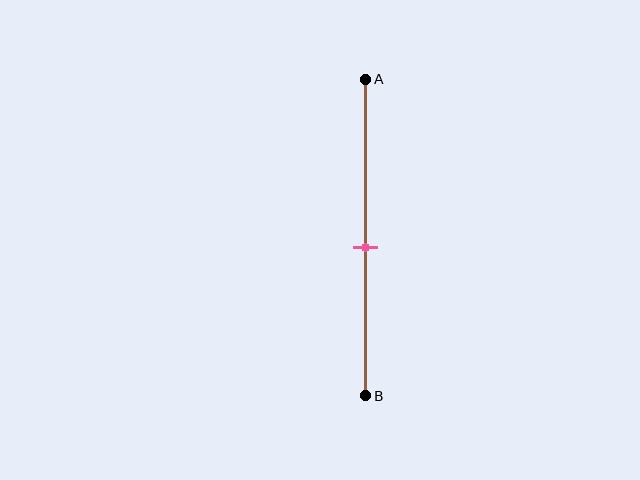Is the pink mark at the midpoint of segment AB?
No, the mark is at about 55% from A, not at the 50% midpoint.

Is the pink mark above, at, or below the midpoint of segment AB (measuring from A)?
The pink mark is below the midpoint of segment AB.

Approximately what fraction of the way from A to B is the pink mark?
The pink mark is approximately 55% of the way from A to B.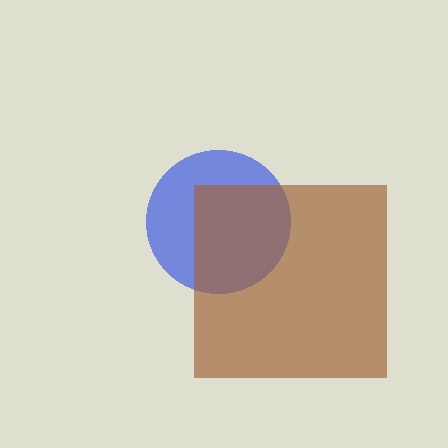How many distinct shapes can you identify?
There are 2 distinct shapes: a blue circle, a brown square.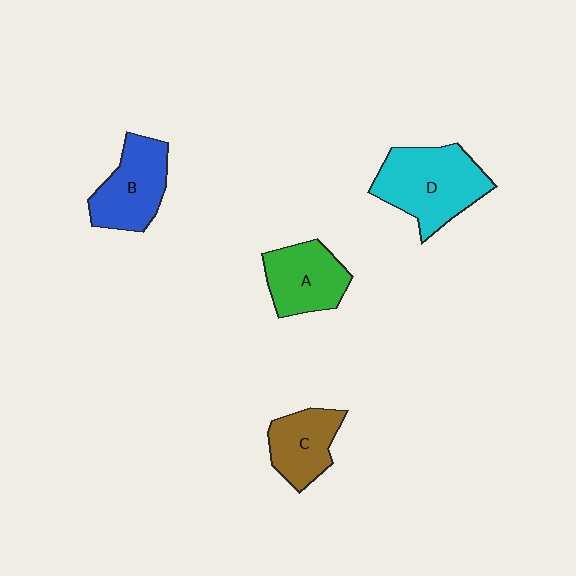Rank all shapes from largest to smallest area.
From largest to smallest: D (cyan), B (blue), A (green), C (brown).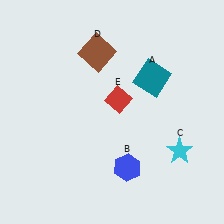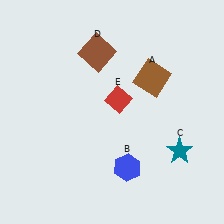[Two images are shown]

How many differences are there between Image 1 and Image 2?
There are 2 differences between the two images.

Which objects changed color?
A changed from teal to brown. C changed from cyan to teal.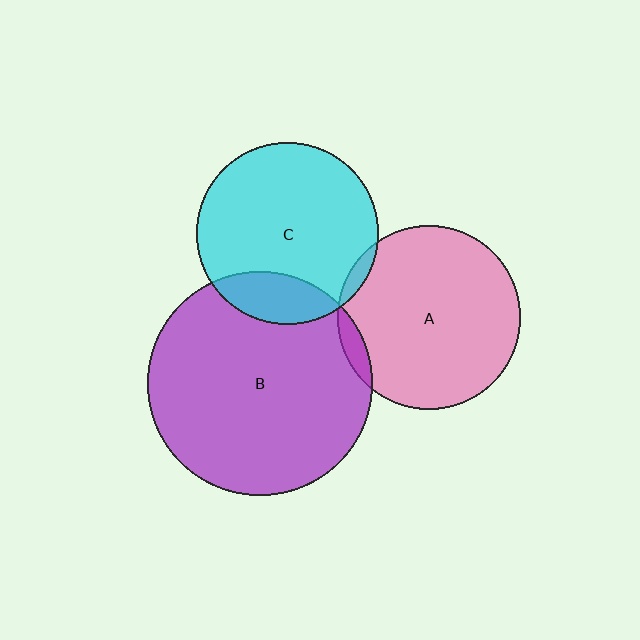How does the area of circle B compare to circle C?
Approximately 1.5 times.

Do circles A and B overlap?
Yes.